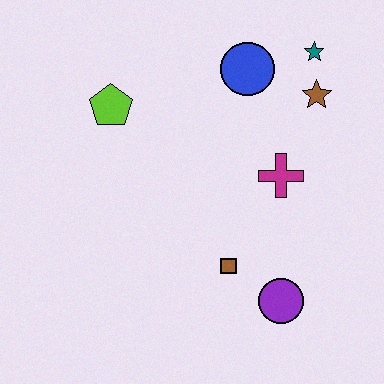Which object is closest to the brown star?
The teal star is closest to the brown star.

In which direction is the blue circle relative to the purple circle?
The blue circle is above the purple circle.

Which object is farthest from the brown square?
The teal star is farthest from the brown square.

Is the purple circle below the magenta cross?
Yes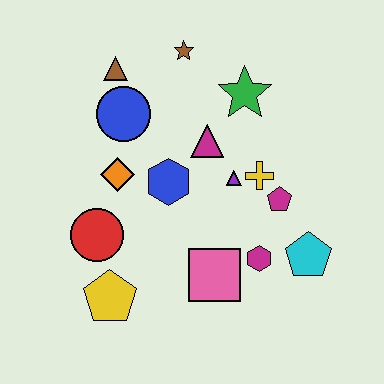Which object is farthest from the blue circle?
The cyan pentagon is farthest from the blue circle.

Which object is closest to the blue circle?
The brown triangle is closest to the blue circle.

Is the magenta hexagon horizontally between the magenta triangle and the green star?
No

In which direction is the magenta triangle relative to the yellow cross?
The magenta triangle is to the left of the yellow cross.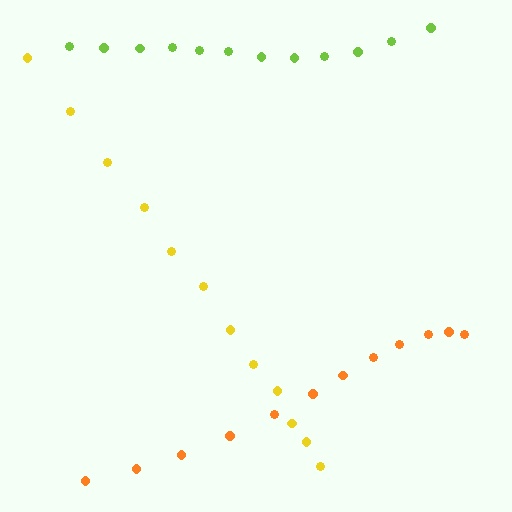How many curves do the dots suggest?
There are 3 distinct paths.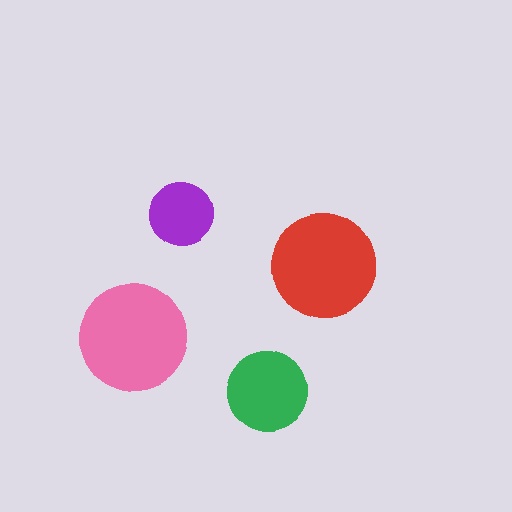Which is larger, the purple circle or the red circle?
The red one.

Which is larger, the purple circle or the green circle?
The green one.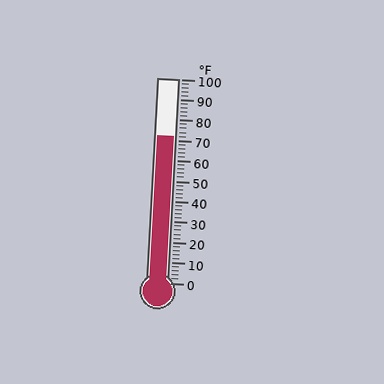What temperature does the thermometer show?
The thermometer shows approximately 72°F.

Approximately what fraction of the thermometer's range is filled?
The thermometer is filled to approximately 70% of its range.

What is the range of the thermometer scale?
The thermometer scale ranges from 0°F to 100°F.